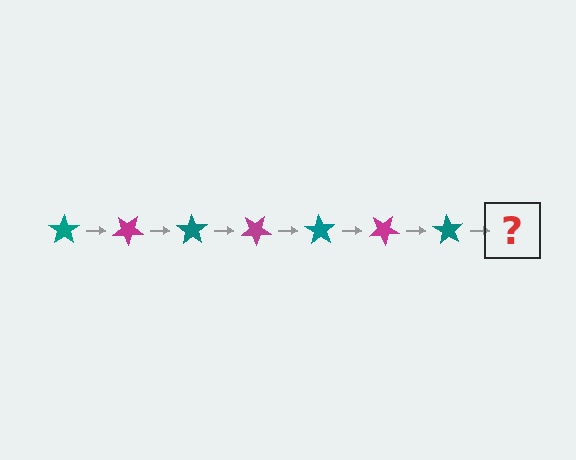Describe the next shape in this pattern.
It should be a magenta star, rotated 245 degrees from the start.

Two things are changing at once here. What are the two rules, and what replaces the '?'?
The two rules are that it rotates 35 degrees each step and the color cycles through teal and magenta. The '?' should be a magenta star, rotated 245 degrees from the start.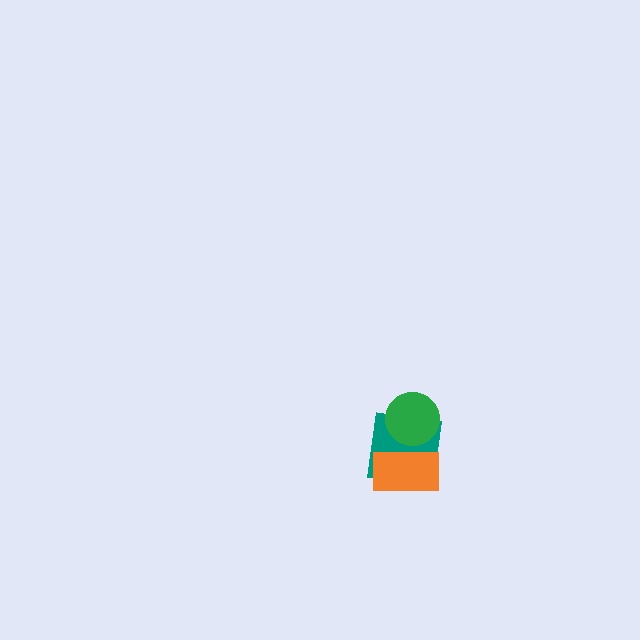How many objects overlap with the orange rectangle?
2 objects overlap with the orange rectangle.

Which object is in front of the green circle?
The orange rectangle is in front of the green circle.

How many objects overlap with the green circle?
2 objects overlap with the green circle.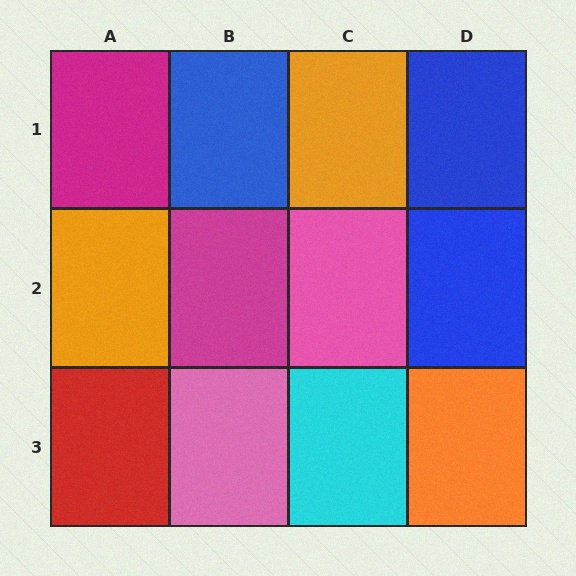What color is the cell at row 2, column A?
Orange.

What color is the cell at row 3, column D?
Orange.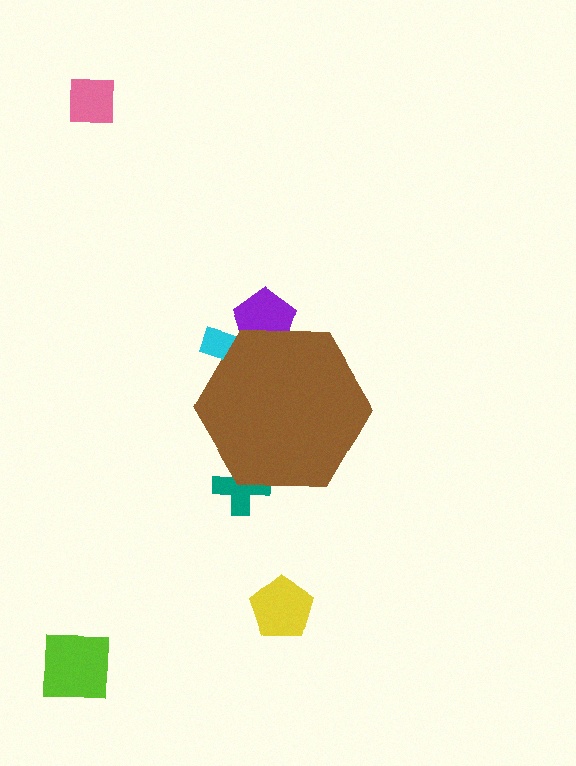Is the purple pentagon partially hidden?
Yes, the purple pentagon is partially hidden behind the brown hexagon.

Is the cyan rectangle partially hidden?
Yes, the cyan rectangle is partially hidden behind the brown hexagon.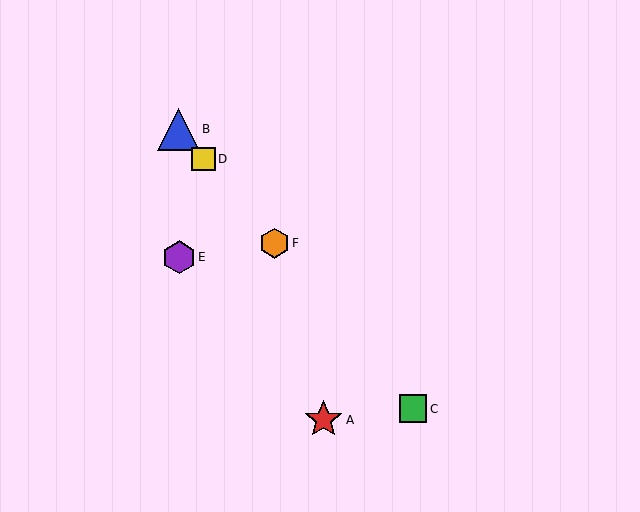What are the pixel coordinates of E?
Object E is at (179, 257).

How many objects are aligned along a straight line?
4 objects (B, C, D, F) are aligned along a straight line.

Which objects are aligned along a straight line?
Objects B, C, D, F are aligned along a straight line.